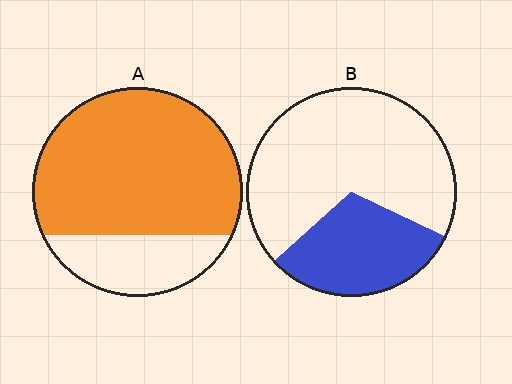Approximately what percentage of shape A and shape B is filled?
A is approximately 75% and B is approximately 30%.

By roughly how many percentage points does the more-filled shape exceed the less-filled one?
By roughly 45 percentage points (A over B).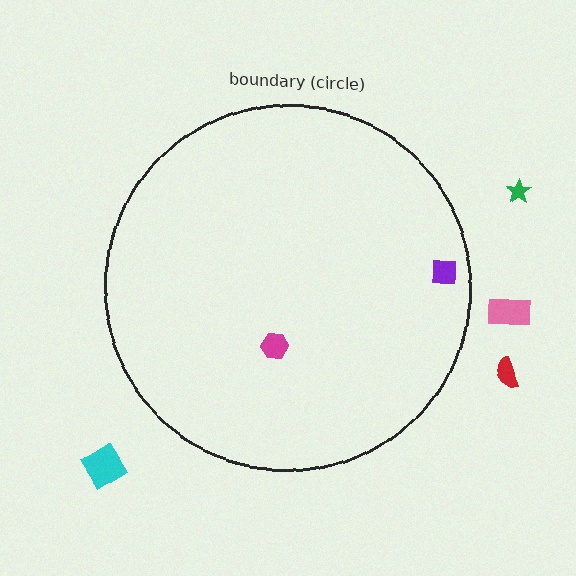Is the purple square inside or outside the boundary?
Inside.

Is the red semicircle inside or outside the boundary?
Outside.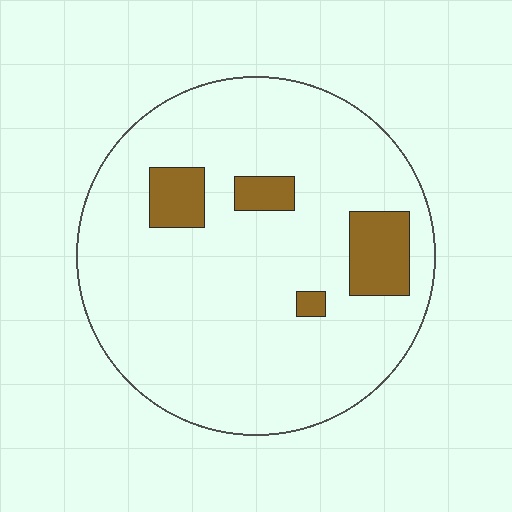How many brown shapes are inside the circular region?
4.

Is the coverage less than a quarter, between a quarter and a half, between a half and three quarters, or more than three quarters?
Less than a quarter.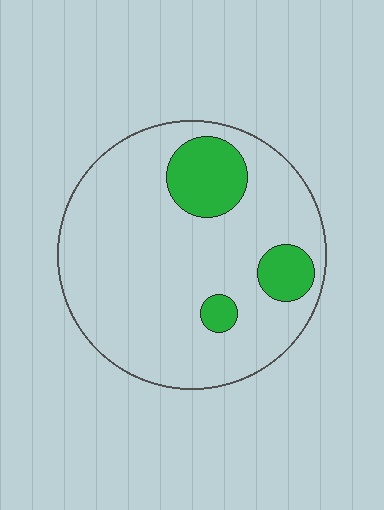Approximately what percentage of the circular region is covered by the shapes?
Approximately 15%.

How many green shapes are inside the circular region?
3.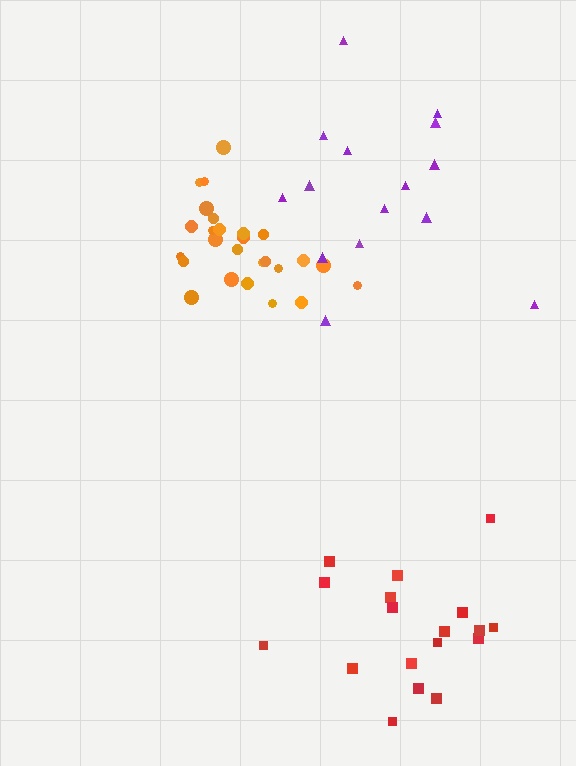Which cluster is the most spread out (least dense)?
Purple.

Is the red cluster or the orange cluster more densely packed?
Orange.